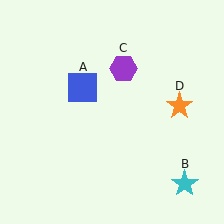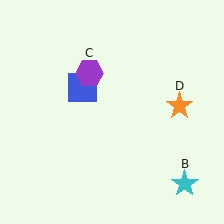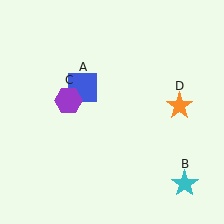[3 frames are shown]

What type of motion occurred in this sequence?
The purple hexagon (object C) rotated counterclockwise around the center of the scene.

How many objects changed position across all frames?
1 object changed position: purple hexagon (object C).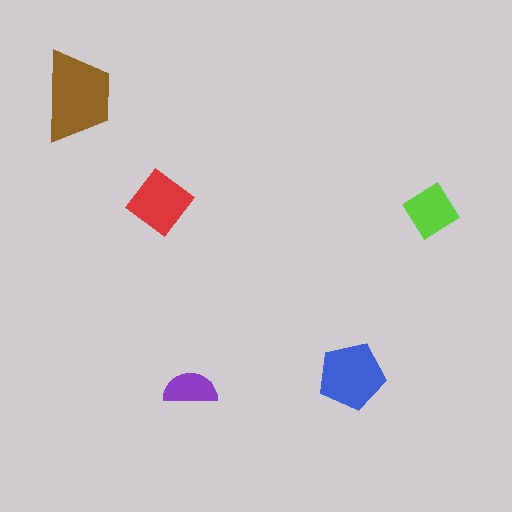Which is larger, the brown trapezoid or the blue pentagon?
The brown trapezoid.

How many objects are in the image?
There are 5 objects in the image.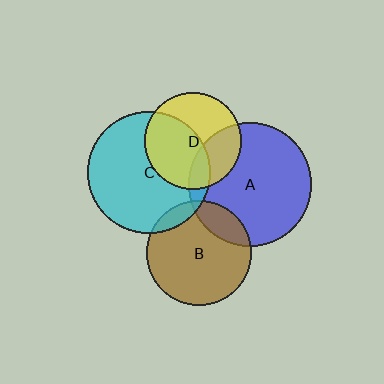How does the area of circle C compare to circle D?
Approximately 1.6 times.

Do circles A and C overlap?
Yes.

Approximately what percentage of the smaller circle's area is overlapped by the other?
Approximately 10%.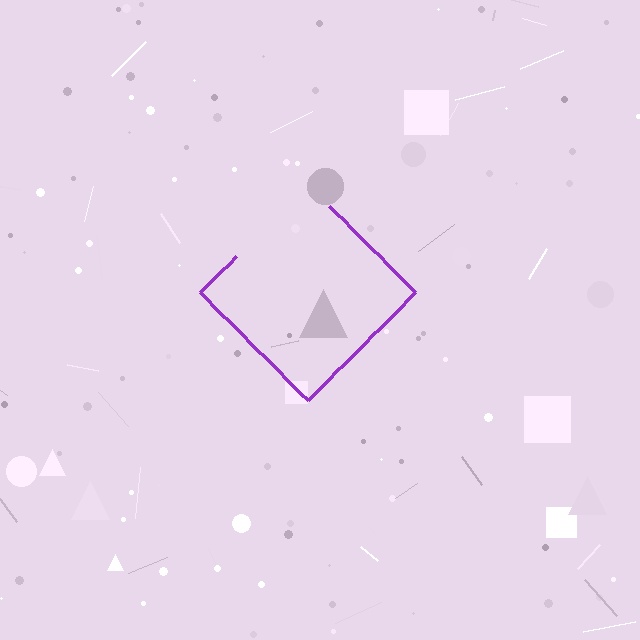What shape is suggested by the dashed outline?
The dashed outline suggests a diamond.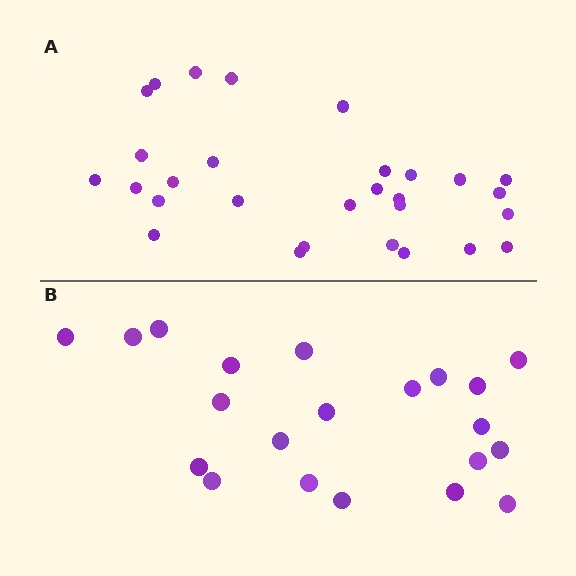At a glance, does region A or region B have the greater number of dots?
Region A (the top region) has more dots.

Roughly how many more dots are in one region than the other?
Region A has roughly 8 or so more dots than region B.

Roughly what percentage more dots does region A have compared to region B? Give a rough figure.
About 40% more.